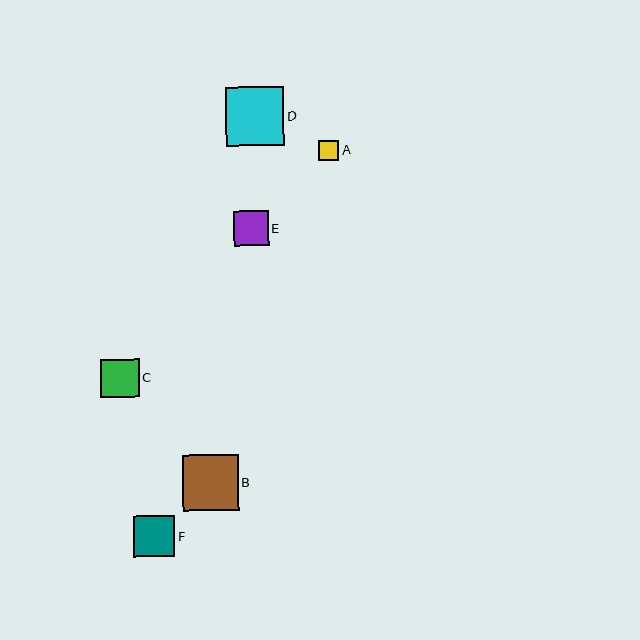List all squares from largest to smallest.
From largest to smallest: D, B, F, C, E, A.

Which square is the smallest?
Square A is the smallest with a size of approximately 20 pixels.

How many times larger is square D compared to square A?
Square D is approximately 2.9 times the size of square A.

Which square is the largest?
Square D is the largest with a size of approximately 59 pixels.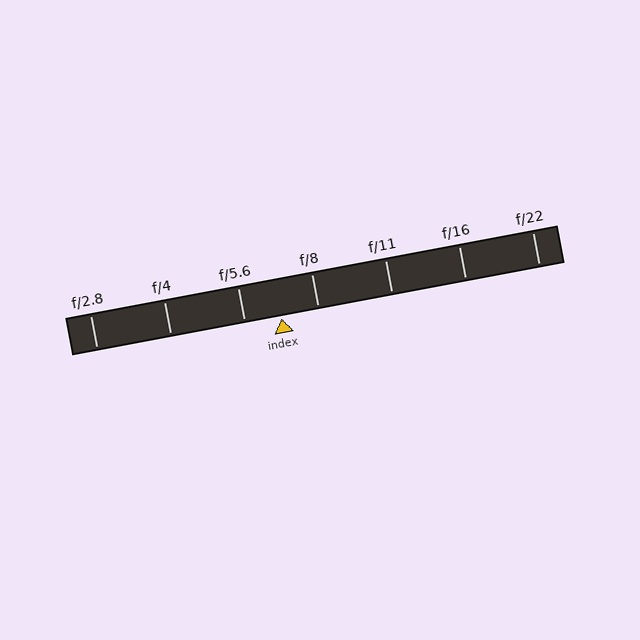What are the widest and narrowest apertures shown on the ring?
The widest aperture shown is f/2.8 and the narrowest is f/22.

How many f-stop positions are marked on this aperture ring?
There are 7 f-stop positions marked.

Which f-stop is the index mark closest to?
The index mark is closest to f/5.6.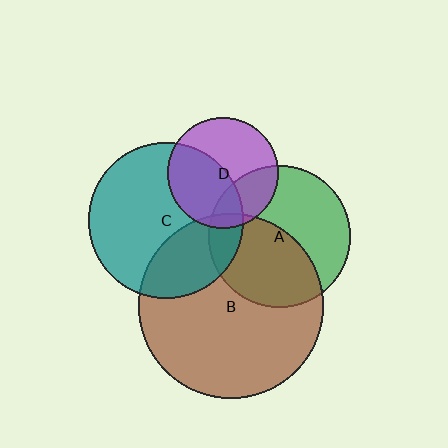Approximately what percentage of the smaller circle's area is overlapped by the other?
Approximately 25%.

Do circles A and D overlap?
Yes.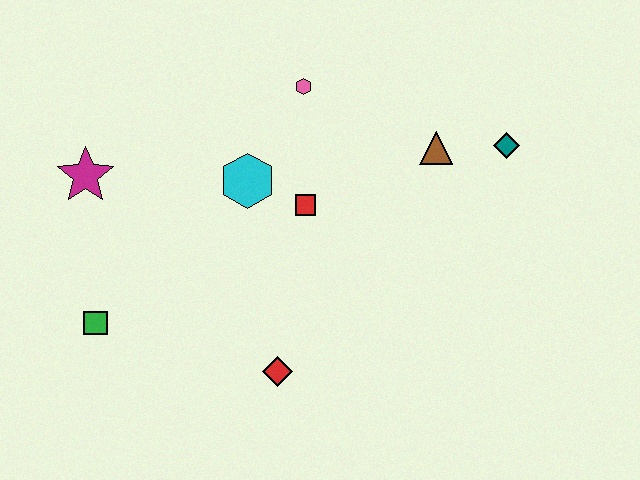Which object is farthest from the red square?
The green square is farthest from the red square.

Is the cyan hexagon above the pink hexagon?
No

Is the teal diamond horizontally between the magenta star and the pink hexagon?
No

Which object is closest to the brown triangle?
The teal diamond is closest to the brown triangle.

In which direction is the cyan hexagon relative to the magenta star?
The cyan hexagon is to the right of the magenta star.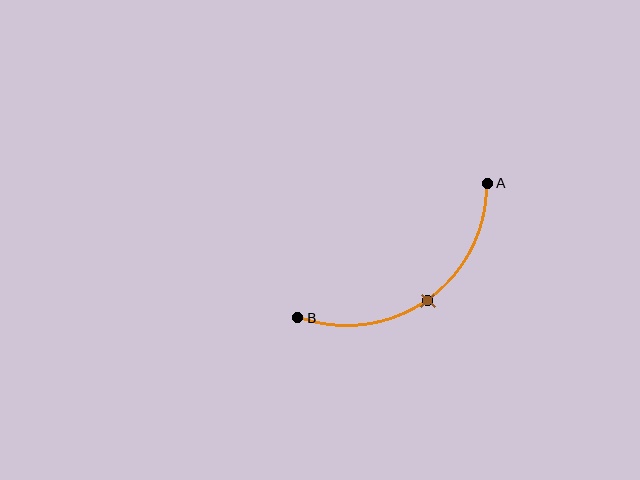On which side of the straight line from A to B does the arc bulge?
The arc bulges below and to the right of the straight line connecting A and B.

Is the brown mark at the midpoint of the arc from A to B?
Yes. The brown mark lies on the arc at equal arc-length from both A and B — it is the arc midpoint.